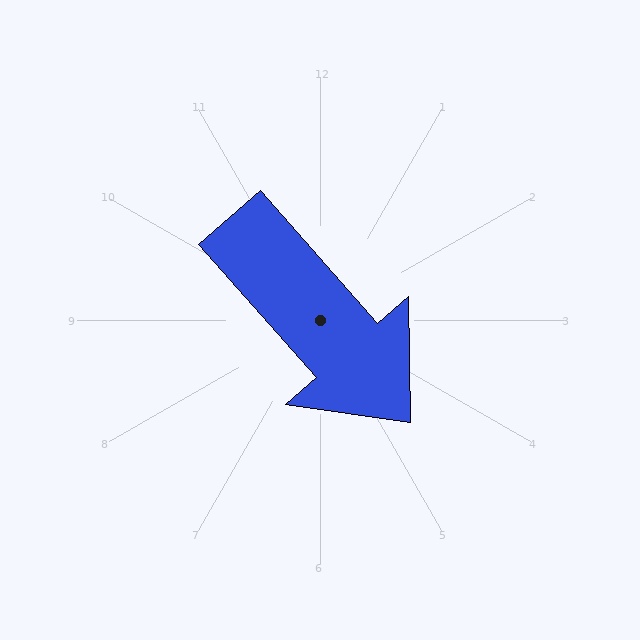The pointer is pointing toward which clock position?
Roughly 5 o'clock.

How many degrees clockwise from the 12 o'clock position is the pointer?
Approximately 139 degrees.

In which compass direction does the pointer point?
Southeast.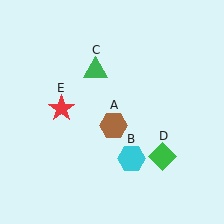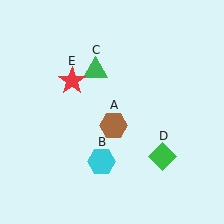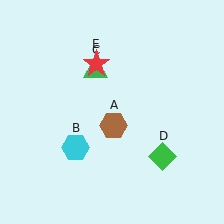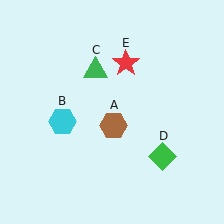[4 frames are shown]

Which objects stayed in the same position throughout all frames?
Brown hexagon (object A) and green triangle (object C) and green diamond (object D) remained stationary.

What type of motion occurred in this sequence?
The cyan hexagon (object B), red star (object E) rotated clockwise around the center of the scene.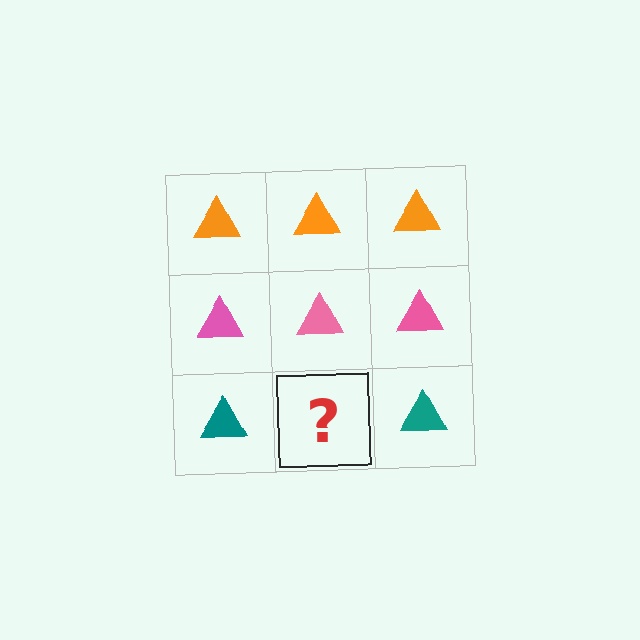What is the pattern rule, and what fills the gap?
The rule is that each row has a consistent color. The gap should be filled with a teal triangle.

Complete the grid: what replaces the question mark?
The question mark should be replaced with a teal triangle.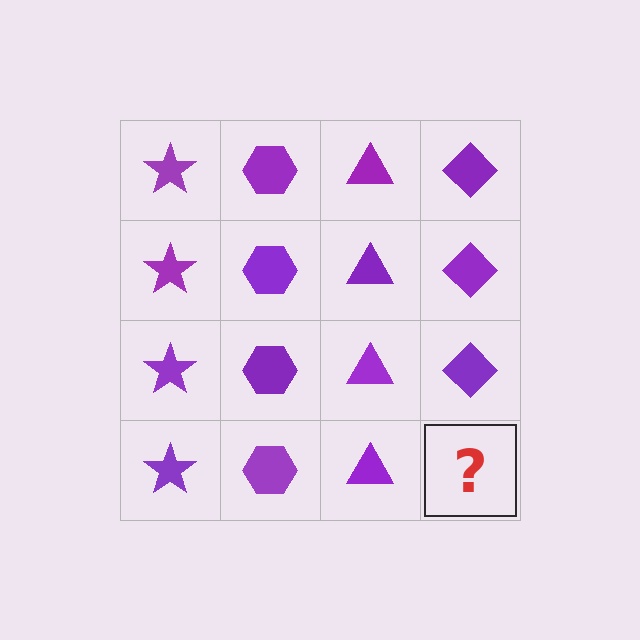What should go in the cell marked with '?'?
The missing cell should contain a purple diamond.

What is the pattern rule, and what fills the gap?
The rule is that each column has a consistent shape. The gap should be filled with a purple diamond.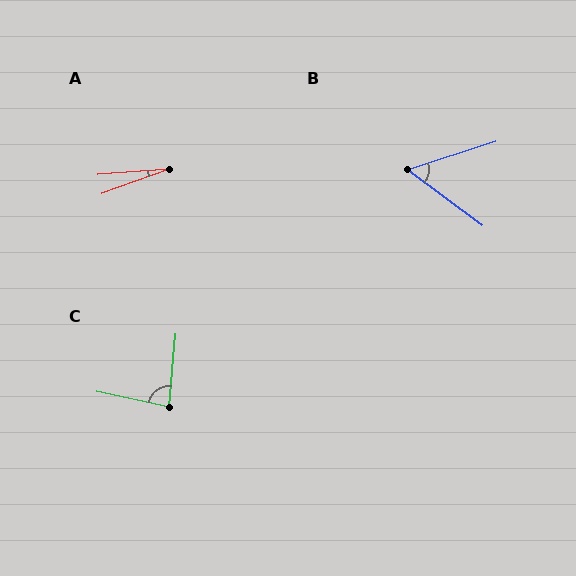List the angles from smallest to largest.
A (16°), B (55°), C (83°).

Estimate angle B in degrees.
Approximately 55 degrees.